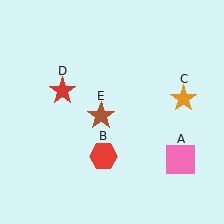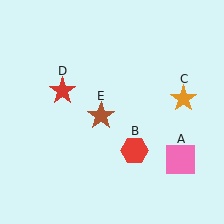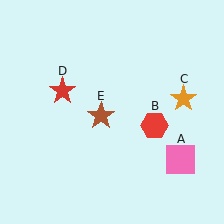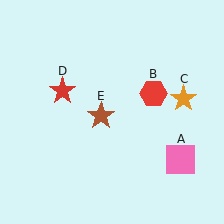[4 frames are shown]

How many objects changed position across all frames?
1 object changed position: red hexagon (object B).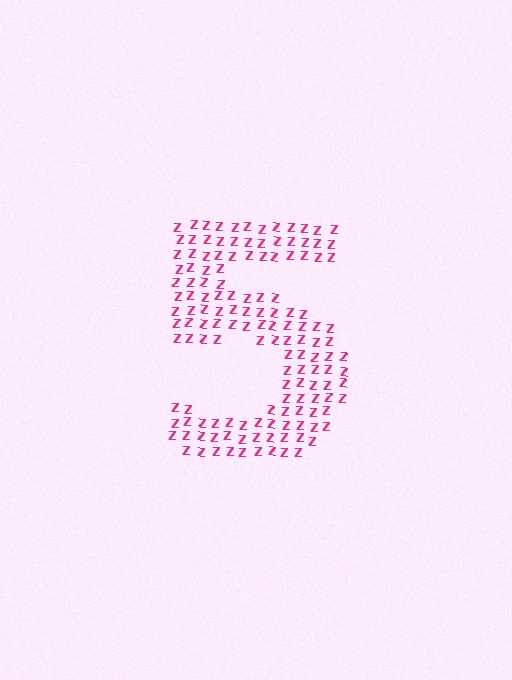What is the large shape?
The large shape is the digit 5.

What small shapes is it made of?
It is made of small letter Z's.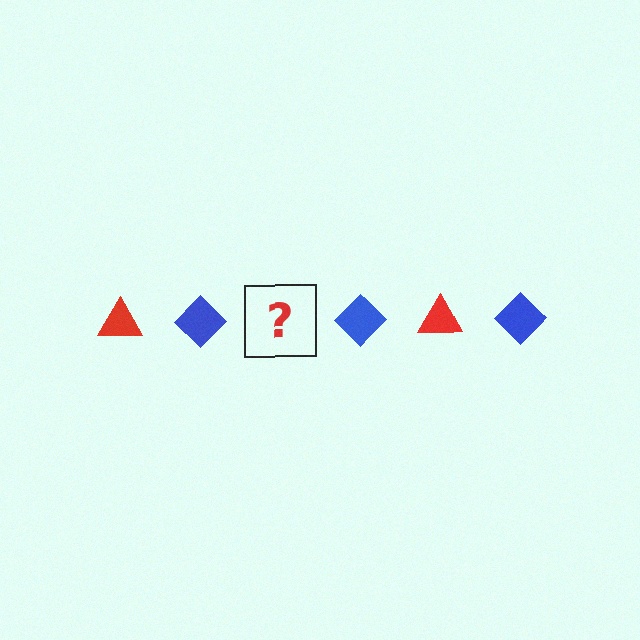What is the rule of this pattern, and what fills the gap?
The rule is that the pattern alternates between red triangle and blue diamond. The gap should be filled with a red triangle.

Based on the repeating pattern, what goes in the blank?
The blank should be a red triangle.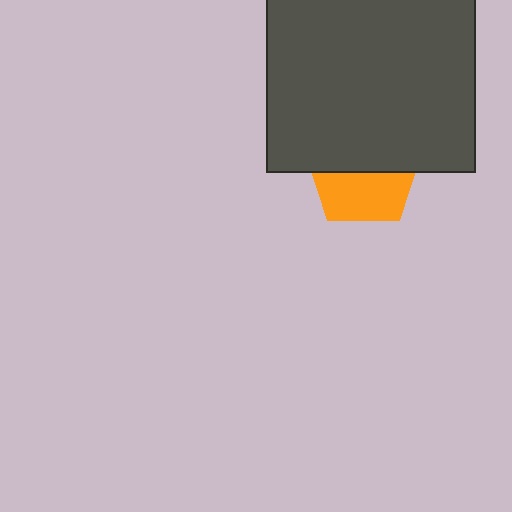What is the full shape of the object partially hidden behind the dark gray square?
The partially hidden object is an orange pentagon.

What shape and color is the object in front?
The object in front is a dark gray square.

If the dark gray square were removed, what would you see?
You would see the complete orange pentagon.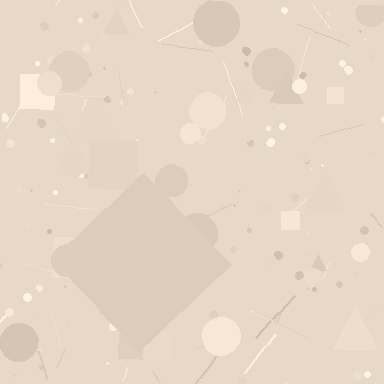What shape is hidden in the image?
A diamond is hidden in the image.